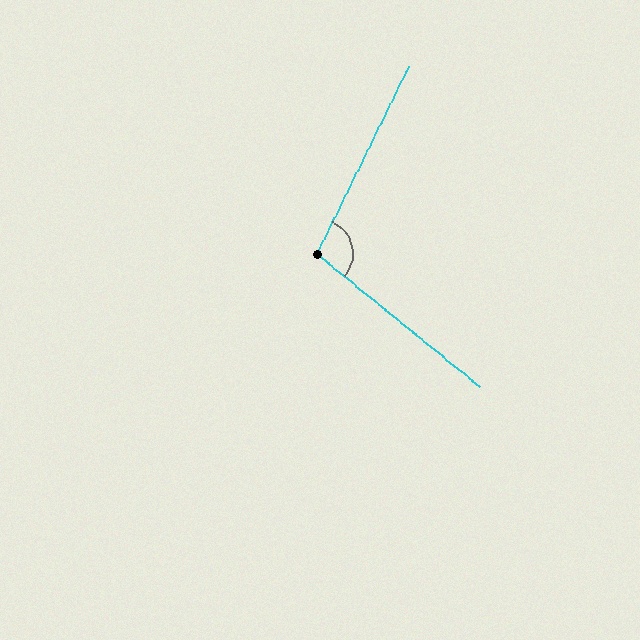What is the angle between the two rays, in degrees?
Approximately 103 degrees.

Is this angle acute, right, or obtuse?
It is obtuse.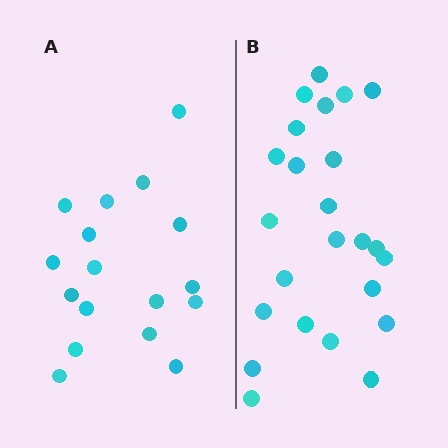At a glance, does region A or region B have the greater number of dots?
Region B (the right region) has more dots.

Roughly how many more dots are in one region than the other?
Region B has roughly 8 or so more dots than region A.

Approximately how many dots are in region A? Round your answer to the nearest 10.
About 20 dots. (The exact count is 17, which rounds to 20.)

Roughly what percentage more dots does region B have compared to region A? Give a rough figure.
About 40% more.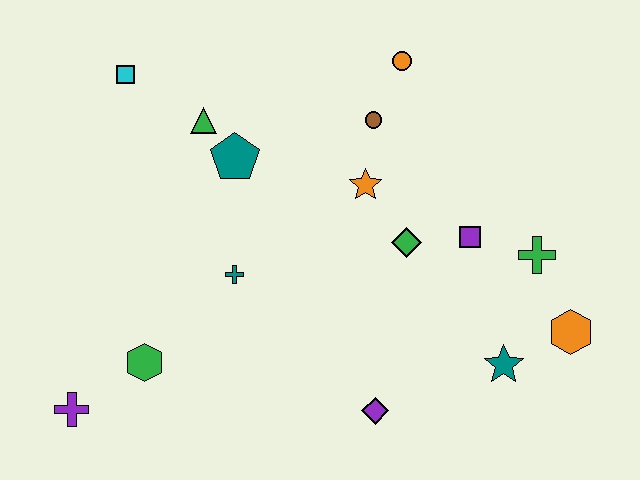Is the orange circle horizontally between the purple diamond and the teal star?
Yes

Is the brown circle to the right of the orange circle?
No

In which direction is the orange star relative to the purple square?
The orange star is to the left of the purple square.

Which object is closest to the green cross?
The purple square is closest to the green cross.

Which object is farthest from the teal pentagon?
The orange hexagon is farthest from the teal pentagon.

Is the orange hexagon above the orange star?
No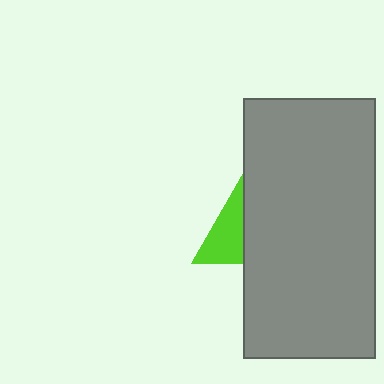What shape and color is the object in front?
The object in front is a gray rectangle.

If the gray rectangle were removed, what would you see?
You would see the complete lime triangle.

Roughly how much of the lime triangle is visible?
A small part of it is visible (roughly 32%).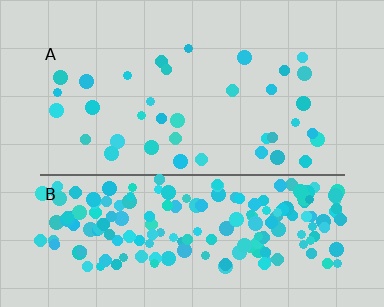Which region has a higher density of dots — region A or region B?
B (the bottom).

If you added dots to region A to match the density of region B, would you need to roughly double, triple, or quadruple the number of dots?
Approximately quadruple.